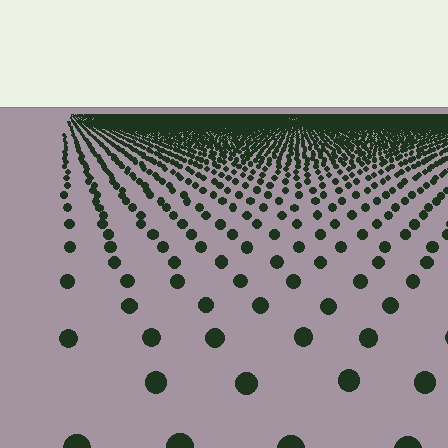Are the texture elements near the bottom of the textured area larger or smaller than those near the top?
Larger. Near the bottom, elements are closer to the viewer and appear at a bigger on-screen size.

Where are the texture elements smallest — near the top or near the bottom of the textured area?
Near the top.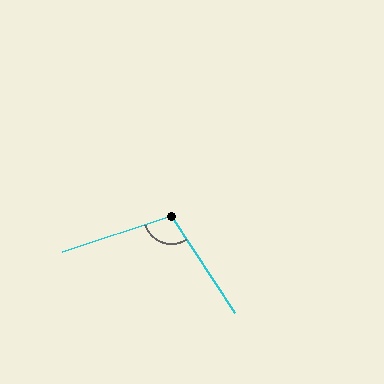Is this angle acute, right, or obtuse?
It is obtuse.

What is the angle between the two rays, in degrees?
Approximately 105 degrees.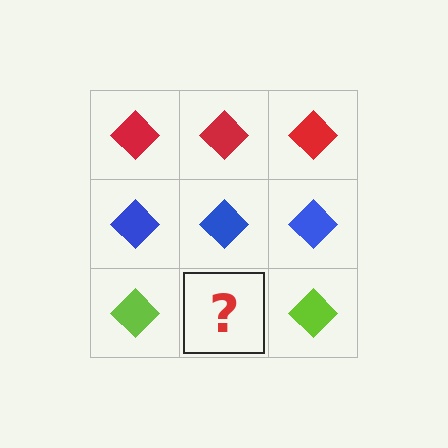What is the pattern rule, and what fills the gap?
The rule is that each row has a consistent color. The gap should be filled with a lime diamond.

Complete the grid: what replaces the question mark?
The question mark should be replaced with a lime diamond.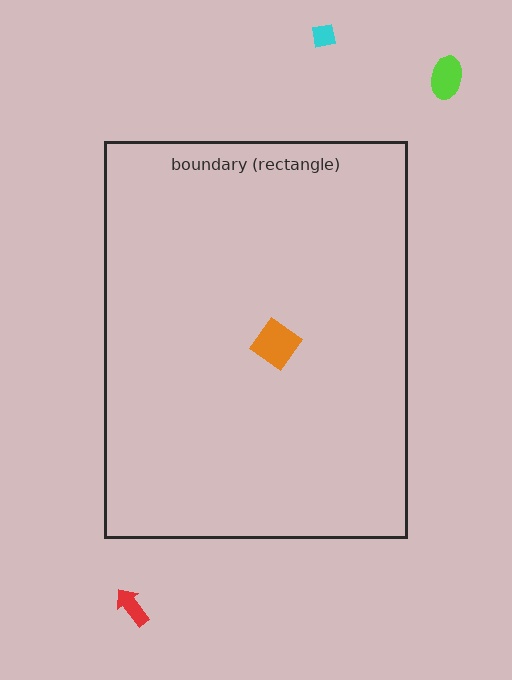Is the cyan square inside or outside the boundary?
Outside.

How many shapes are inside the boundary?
1 inside, 3 outside.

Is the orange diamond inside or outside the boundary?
Inside.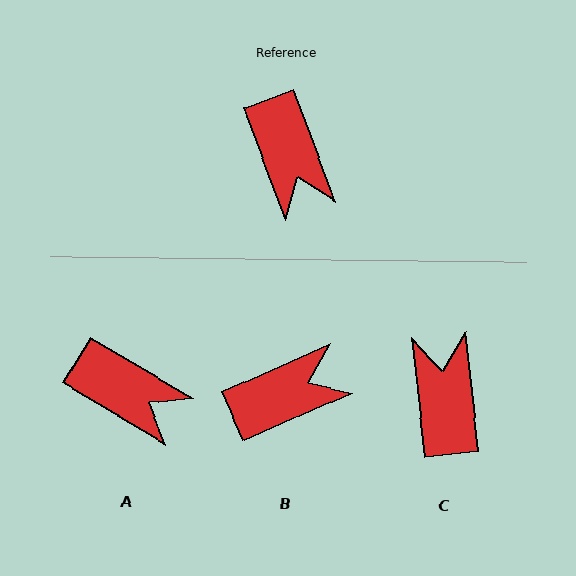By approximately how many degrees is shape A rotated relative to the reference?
Approximately 39 degrees counter-clockwise.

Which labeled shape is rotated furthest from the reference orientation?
C, about 166 degrees away.